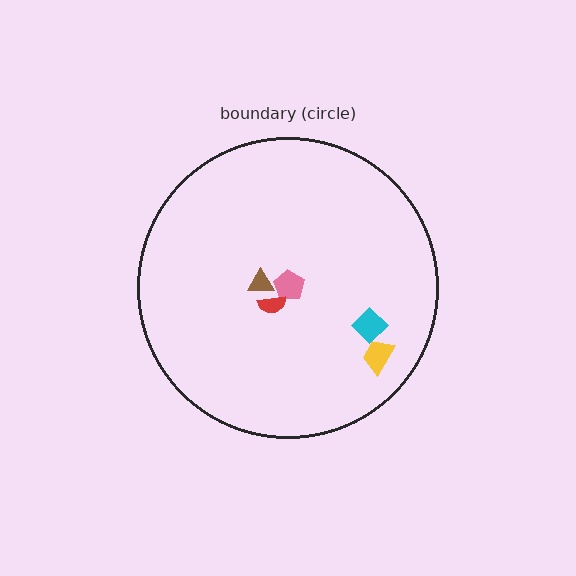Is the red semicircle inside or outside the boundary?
Inside.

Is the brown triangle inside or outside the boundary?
Inside.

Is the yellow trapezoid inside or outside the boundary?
Inside.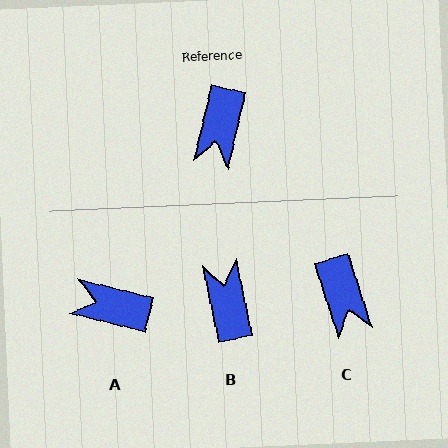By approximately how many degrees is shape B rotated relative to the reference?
Approximately 155 degrees clockwise.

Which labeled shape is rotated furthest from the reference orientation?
B, about 155 degrees away.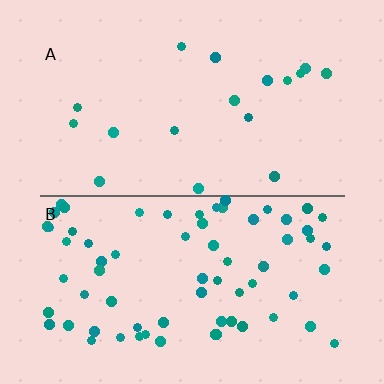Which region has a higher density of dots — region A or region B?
B (the bottom).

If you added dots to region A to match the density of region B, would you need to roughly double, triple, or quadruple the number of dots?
Approximately quadruple.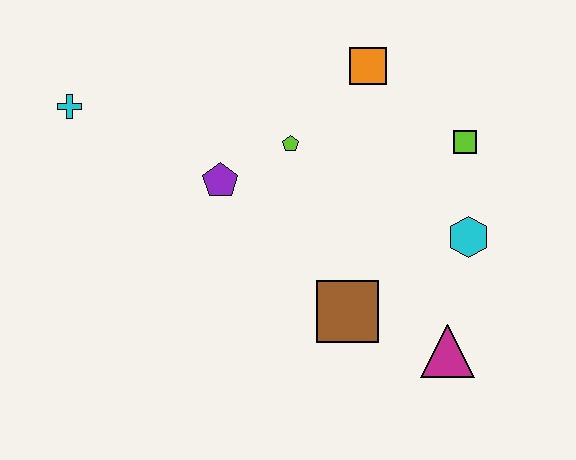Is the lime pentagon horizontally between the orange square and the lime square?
No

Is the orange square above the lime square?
Yes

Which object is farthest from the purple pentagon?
The magenta triangle is farthest from the purple pentagon.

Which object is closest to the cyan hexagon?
The lime square is closest to the cyan hexagon.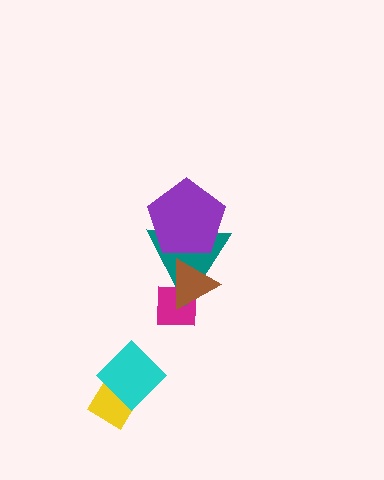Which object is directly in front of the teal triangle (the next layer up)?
The brown triangle is directly in front of the teal triangle.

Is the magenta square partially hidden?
Yes, it is partially covered by another shape.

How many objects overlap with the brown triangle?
2 objects overlap with the brown triangle.